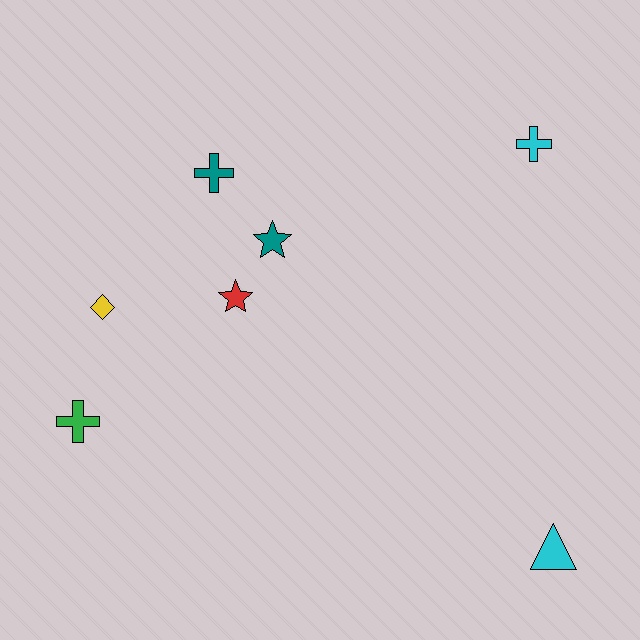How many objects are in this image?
There are 7 objects.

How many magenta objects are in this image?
There are no magenta objects.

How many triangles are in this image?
There is 1 triangle.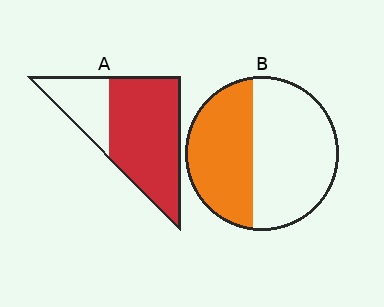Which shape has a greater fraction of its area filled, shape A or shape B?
Shape A.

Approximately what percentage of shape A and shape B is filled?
A is approximately 70% and B is approximately 45%.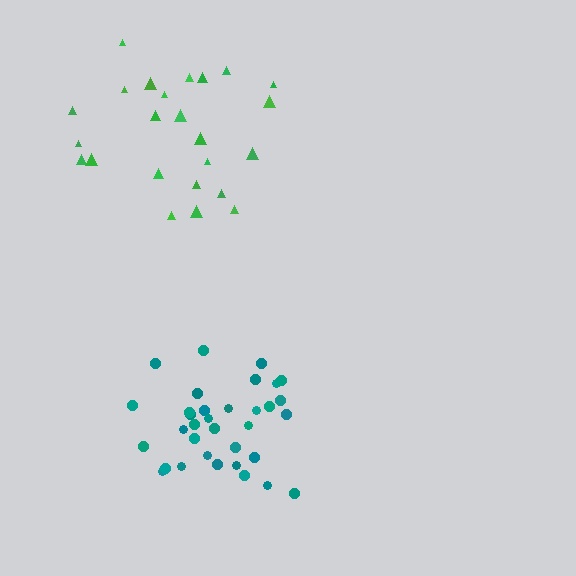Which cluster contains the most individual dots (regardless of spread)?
Teal (34).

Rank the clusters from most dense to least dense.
teal, green.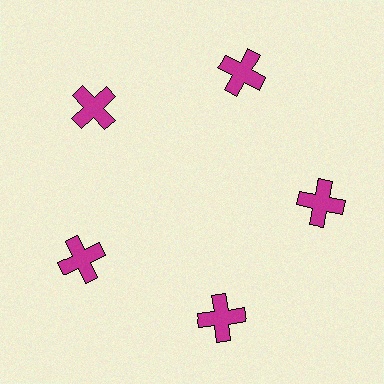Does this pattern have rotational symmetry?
Yes, this pattern has 5-fold rotational symmetry. It looks the same after rotating 72 degrees around the center.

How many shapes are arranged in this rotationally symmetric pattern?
There are 5 shapes, arranged in 5 groups of 1.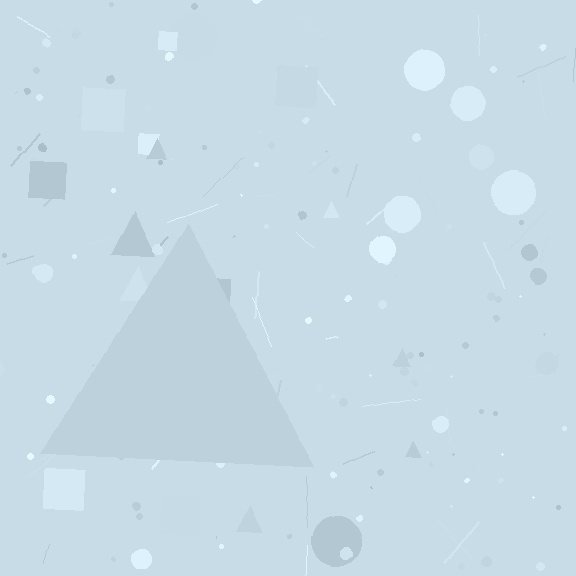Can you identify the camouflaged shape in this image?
The camouflaged shape is a triangle.